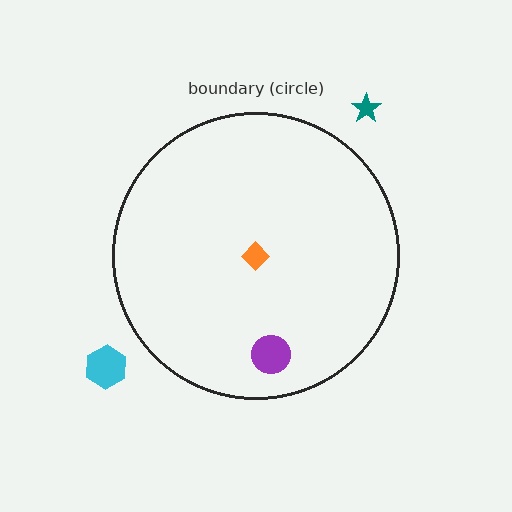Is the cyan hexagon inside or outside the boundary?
Outside.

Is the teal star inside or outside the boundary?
Outside.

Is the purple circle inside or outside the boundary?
Inside.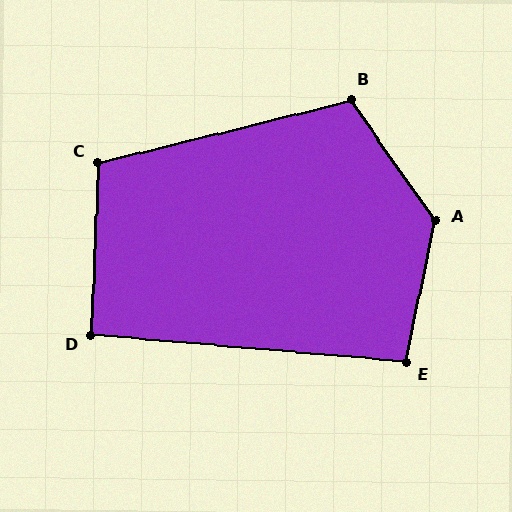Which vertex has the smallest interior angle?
D, at approximately 92 degrees.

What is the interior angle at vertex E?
Approximately 97 degrees (obtuse).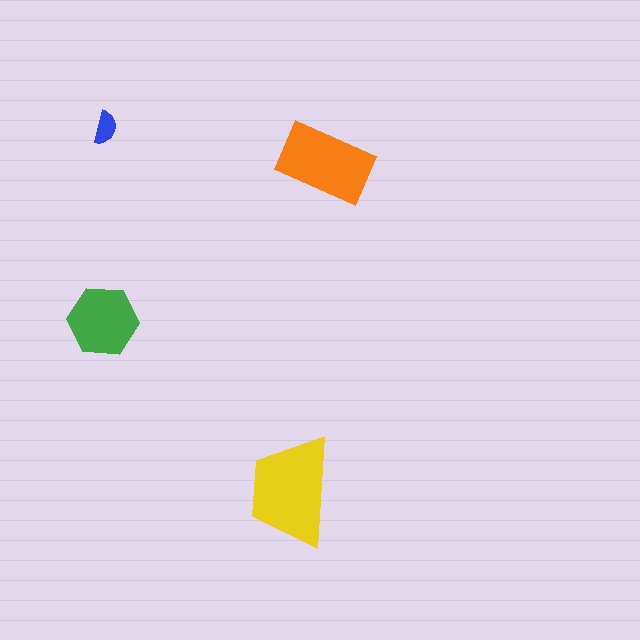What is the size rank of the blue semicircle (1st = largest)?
4th.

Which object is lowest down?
The yellow trapezoid is bottommost.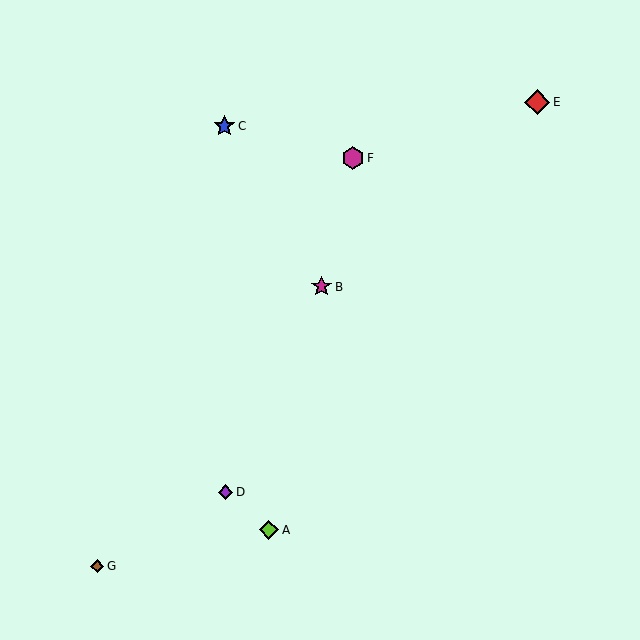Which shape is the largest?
The red diamond (labeled E) is the largest.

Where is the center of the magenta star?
The center of the magenta star is at (322, 287).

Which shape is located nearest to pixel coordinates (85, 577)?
The brown diamond (labeled G) at (97, 566) is nearest to that location.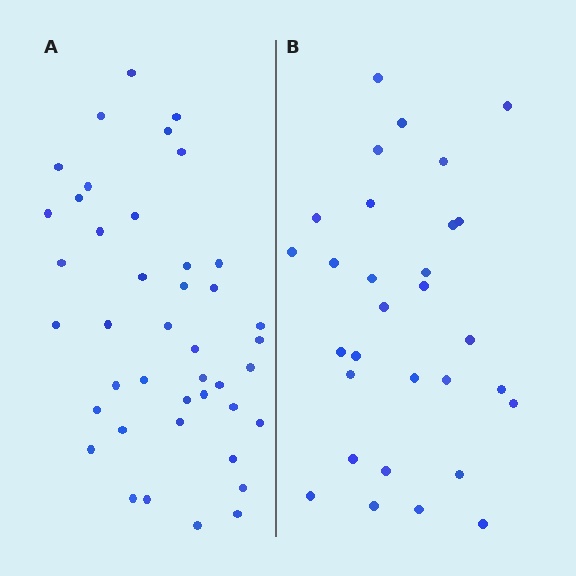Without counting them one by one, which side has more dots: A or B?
Region A (the left region) has more dots.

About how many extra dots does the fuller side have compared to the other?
Region A has roughly 12 or so more dots than region B.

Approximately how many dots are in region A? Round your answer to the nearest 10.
About 40 dots. (The exact count is 42, which rounds to 40.)